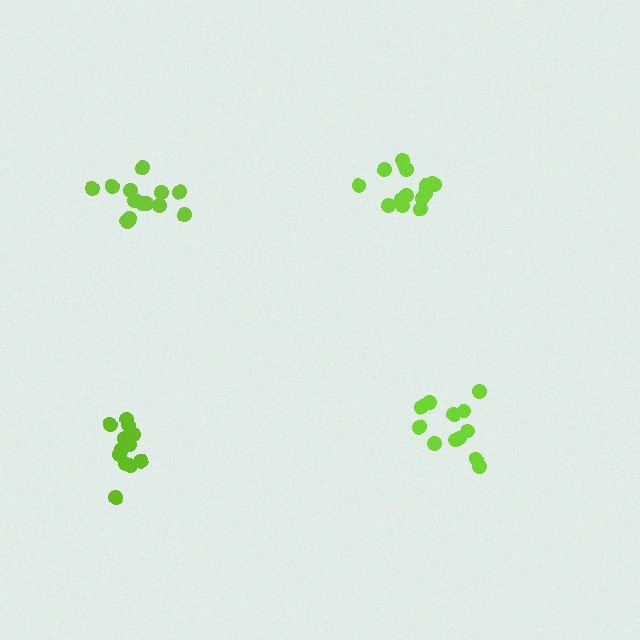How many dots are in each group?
Group 1: 13 dots, Group 2: 14 dots, Group 3: 17 dots, Group 4: 13 dots (57 total).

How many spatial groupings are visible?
There are 4 spatial groupings.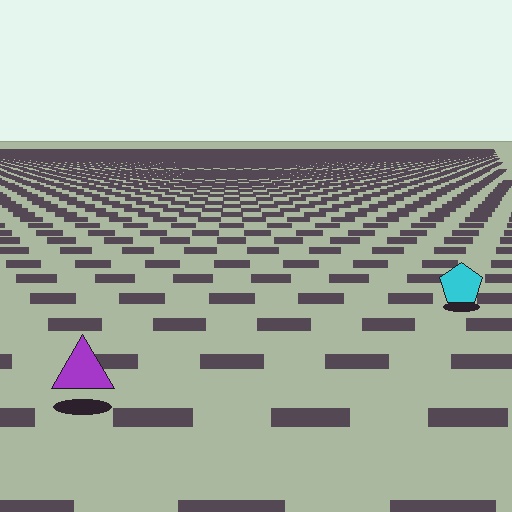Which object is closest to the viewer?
The purple triangle is closest. The texture marks near it are larger and more spread out.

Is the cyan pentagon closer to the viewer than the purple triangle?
No. The purple triangle is closer — you can tell from the texture gradient: the ground texture is coarser near it.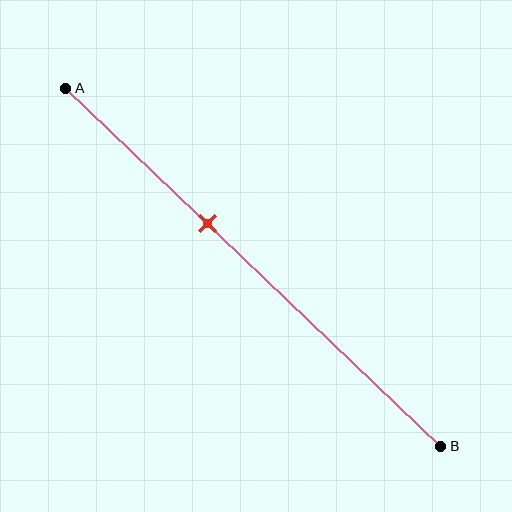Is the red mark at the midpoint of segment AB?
No, the mark is at about 40% from A, not at the 50% midpoint.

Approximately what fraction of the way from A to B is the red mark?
The red mark is approximately 40% of the way from A to B.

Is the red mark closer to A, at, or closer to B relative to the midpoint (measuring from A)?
The red mark is closer to point A than the midpoint of segment AB.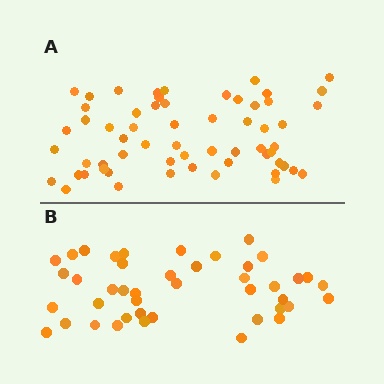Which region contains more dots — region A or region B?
Region A (the top region) has more dots.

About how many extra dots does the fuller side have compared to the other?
Region A has approximately 15 more dots than region B.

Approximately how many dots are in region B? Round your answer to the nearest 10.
About 40 dots. (The exact count is 43, which rounds to 40.)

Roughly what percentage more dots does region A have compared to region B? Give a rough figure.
About 40% more.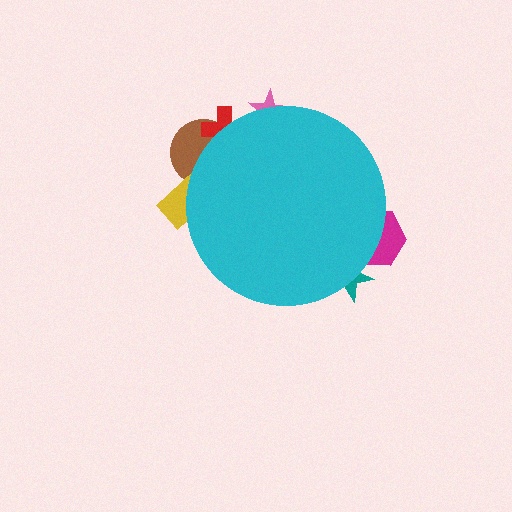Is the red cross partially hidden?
Yes, the red cross is partially hidden behind the cyan circle.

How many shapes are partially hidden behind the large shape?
6 shapes are partially hidden.